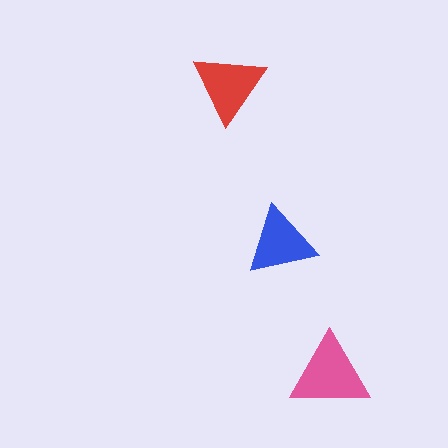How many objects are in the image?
There are 3 objects in the image.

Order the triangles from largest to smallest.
the pink one, the red one, the blue one.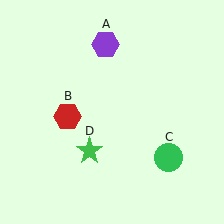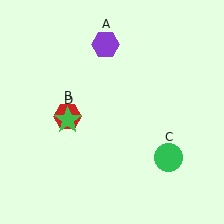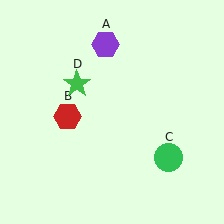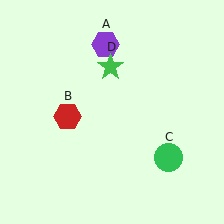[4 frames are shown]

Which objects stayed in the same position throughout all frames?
Purple hexagon (object A) and red hexagon (object B) and green circle (object C) remained stationary.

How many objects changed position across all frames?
1 object changed position: green star (object D).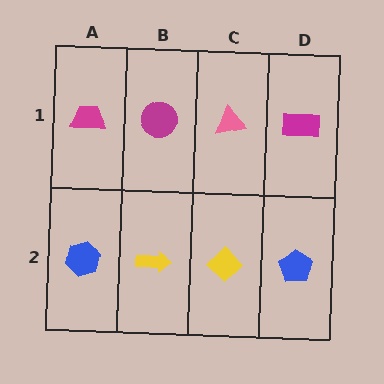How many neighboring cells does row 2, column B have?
3.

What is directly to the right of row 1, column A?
A magenta circle.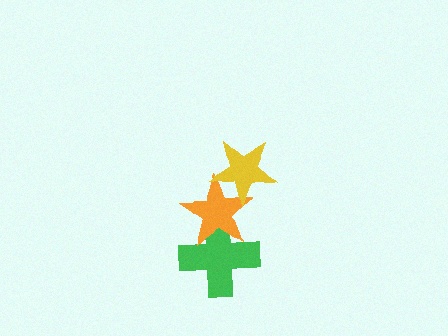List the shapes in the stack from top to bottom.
From top to bottom: the yellow star, the orange star, the green cross.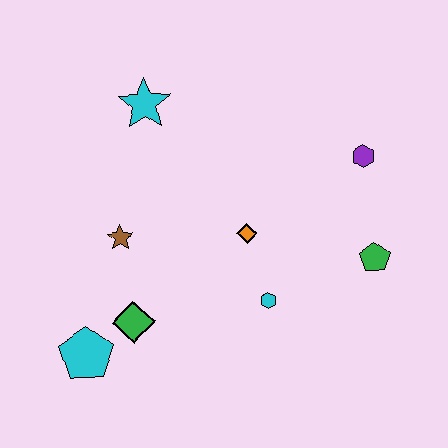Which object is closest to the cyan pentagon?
The green diamond is closest to the cyan pentagon.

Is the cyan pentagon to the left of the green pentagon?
Yes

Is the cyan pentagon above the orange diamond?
No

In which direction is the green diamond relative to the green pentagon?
The green diamond is to the left of the green pentagon.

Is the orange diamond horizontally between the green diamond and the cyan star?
No